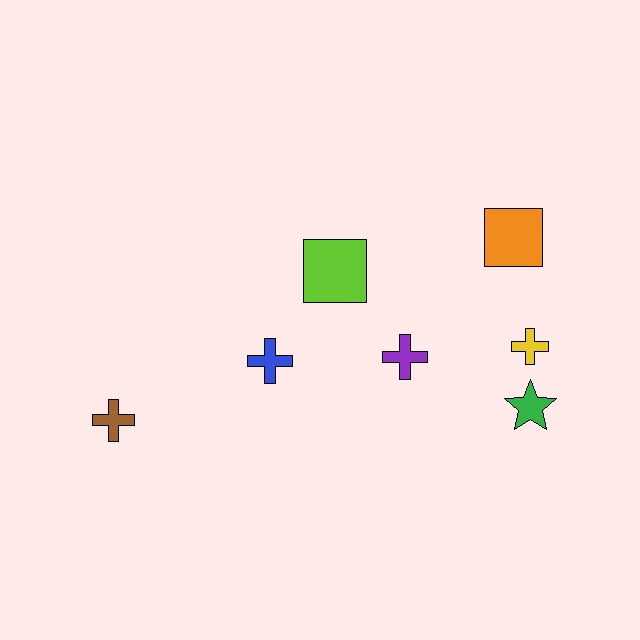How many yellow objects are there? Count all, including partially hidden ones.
There is 1 yellow object.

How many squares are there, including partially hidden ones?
There are 2 squares.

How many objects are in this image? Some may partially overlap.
There are 7 objects.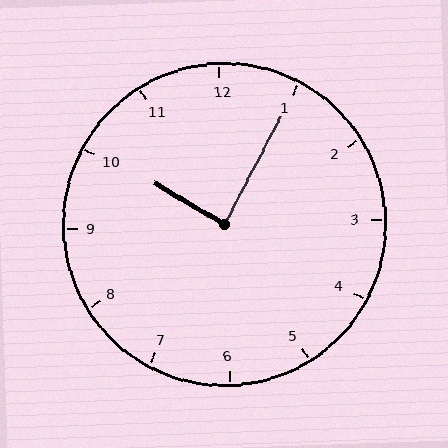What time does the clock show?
10:05.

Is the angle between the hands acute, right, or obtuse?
It is right.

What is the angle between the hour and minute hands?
Approximately 88 degrees.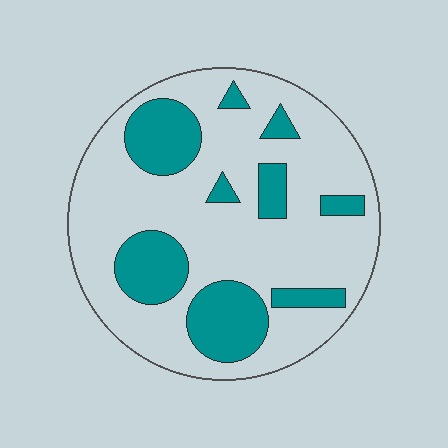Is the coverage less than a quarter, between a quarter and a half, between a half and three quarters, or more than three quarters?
Between a quarter and a half.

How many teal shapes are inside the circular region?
9.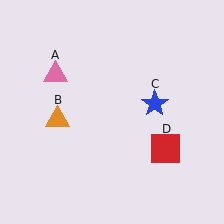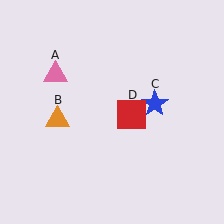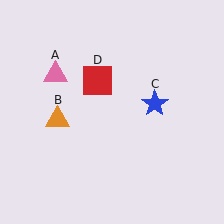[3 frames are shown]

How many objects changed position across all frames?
1 object changed position: red square (object D).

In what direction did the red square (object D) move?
The red square (object D) moved up and to the left.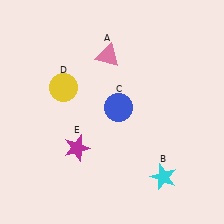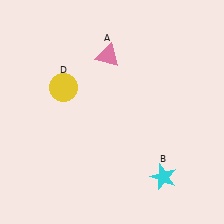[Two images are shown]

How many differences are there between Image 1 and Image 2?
There are 2 differences between the two images.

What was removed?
The magenta star (E), the blue circle (C) were removed in Image 2.